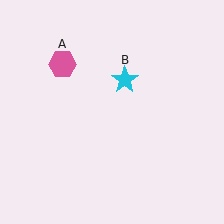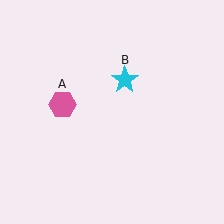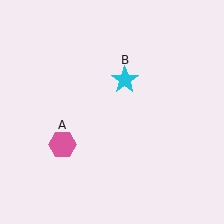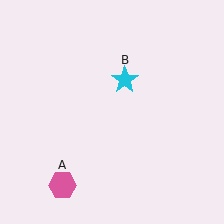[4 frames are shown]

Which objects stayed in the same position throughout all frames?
Cyan star (object B) remained stationary.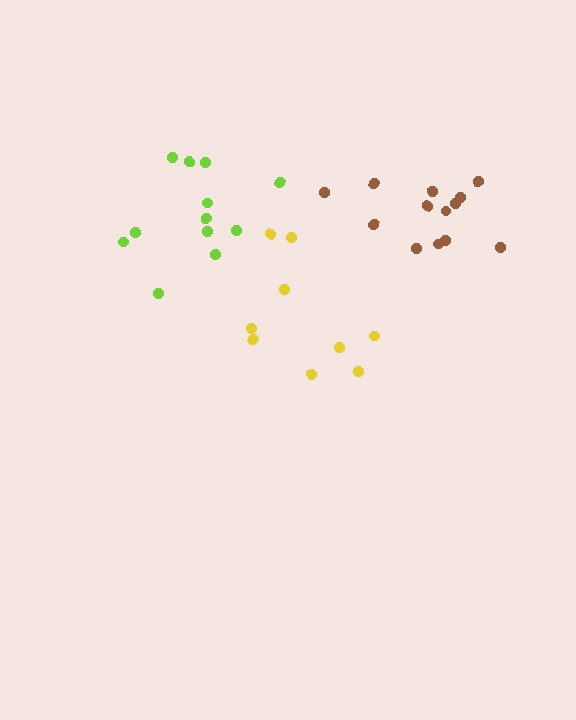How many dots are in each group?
Group 1: 12 dots, Group 2: 13 dots, Group 3: 9 dots (34 total).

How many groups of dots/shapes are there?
There are 3 groups.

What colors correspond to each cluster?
The clusters are colored: lime, brown, yellow.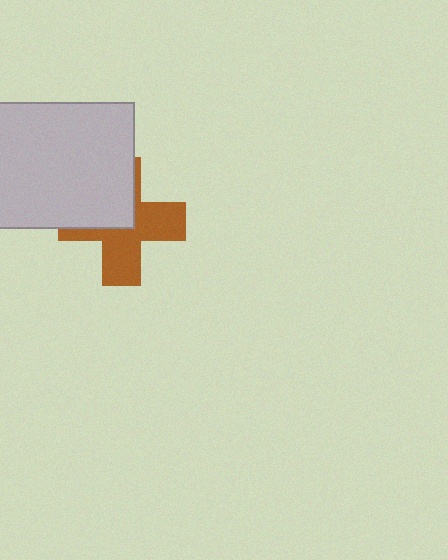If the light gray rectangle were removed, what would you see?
You would see the complete brown cross.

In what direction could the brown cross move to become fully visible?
The brown cross could move toward the lower-right. That would shift it out from behind the light gray rectangle entirely.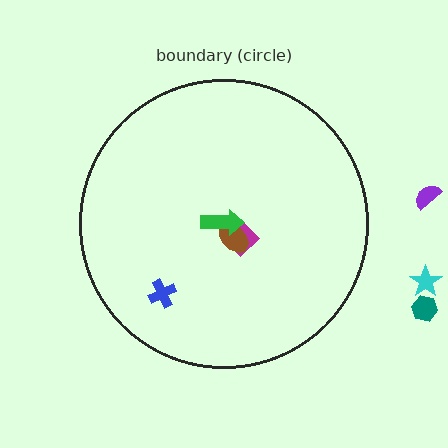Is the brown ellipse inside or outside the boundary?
Inside.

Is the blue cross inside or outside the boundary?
Inside.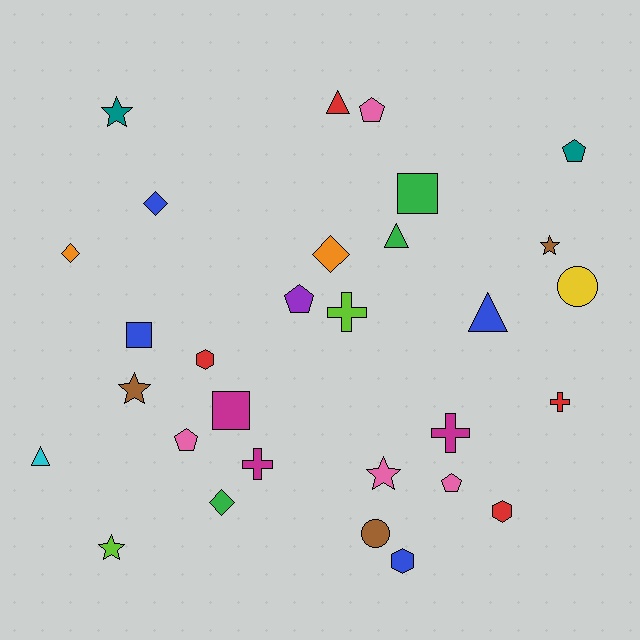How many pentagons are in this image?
There are 5 pentagons.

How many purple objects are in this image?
There is 1 purple object.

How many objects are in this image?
There are 30 objects.